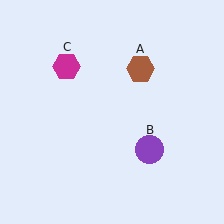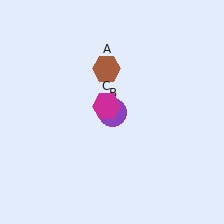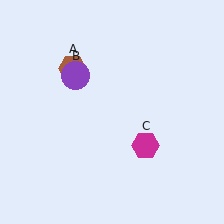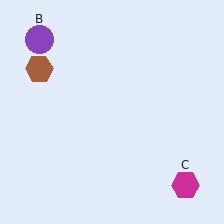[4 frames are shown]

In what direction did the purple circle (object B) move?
The purple circle (object B) moved up and to the left.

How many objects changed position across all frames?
3 objects changed position: brown hexagon (object A), purple circle (object B), magenta hexagon (object C).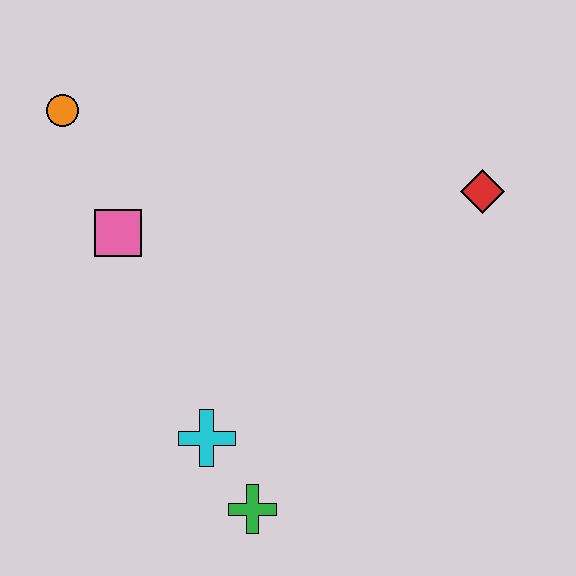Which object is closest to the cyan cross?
The green cross is closest to the cyan cross.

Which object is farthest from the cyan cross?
The red diamond is farthest from the cyan cross.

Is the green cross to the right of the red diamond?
No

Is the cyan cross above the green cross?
Yes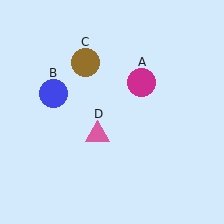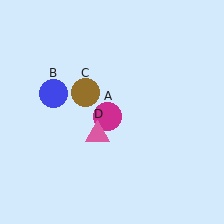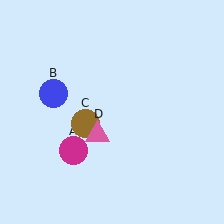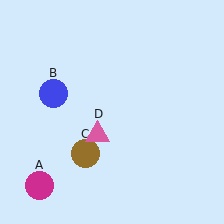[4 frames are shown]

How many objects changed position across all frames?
2 objects changed position: magenta circle (object A), brown circle (object C).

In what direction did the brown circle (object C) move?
The brown circle (object C) moved down.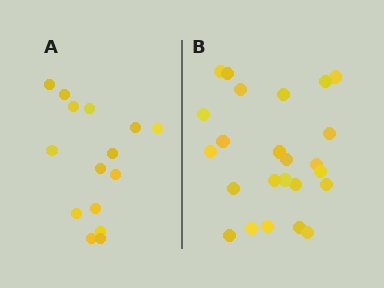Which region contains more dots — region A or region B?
Region B (the right region) has more dots.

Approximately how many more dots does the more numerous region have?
Region B has roughly 8 or so more dots than region A.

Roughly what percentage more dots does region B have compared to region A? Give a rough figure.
About 60% more.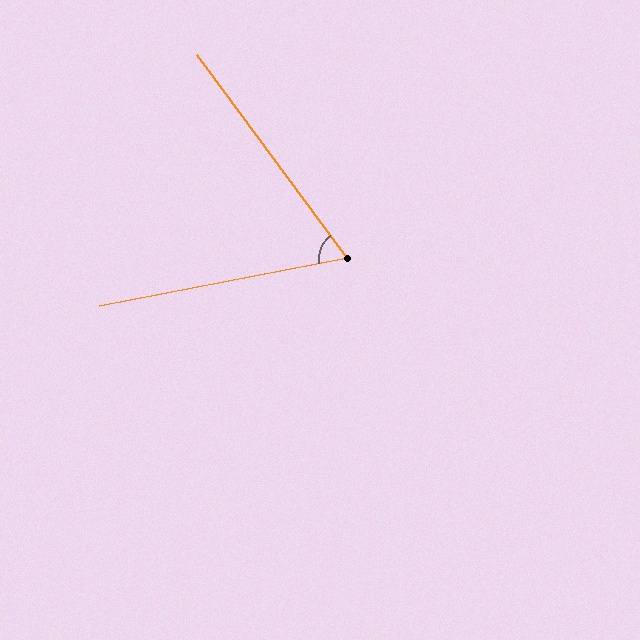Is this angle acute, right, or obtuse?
It is acute.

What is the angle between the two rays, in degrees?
Approximately 64 degrees.